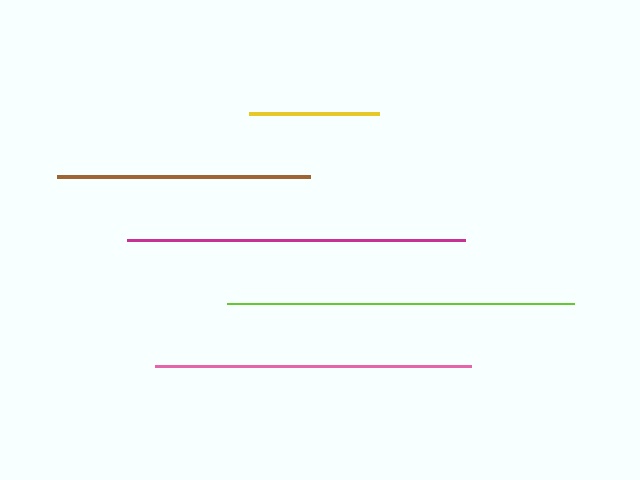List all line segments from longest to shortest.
From longest to shortest: lime, magenta, pink, brown, yellow.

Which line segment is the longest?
The lime line is the longest at approximately 348 pixels.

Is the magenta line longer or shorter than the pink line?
The magenta line is longer than the pink line.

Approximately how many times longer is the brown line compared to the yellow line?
The brown line is approximately 2.0 times the length of the yellow line.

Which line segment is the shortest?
The yellow line is the shortest at approximately 129 pixels.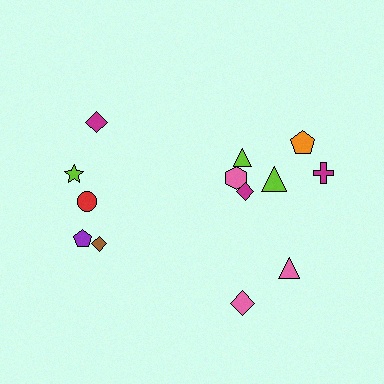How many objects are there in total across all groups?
There are 13 objects.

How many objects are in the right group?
There are 8 objects.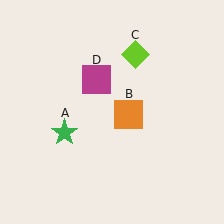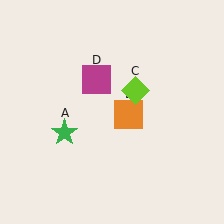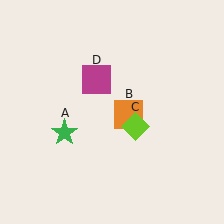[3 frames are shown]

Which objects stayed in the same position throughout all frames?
Green star (object A) and orange square (object B) and magenta square (object D) remained stationary.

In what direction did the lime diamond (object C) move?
The lime diamond (object C) moved down.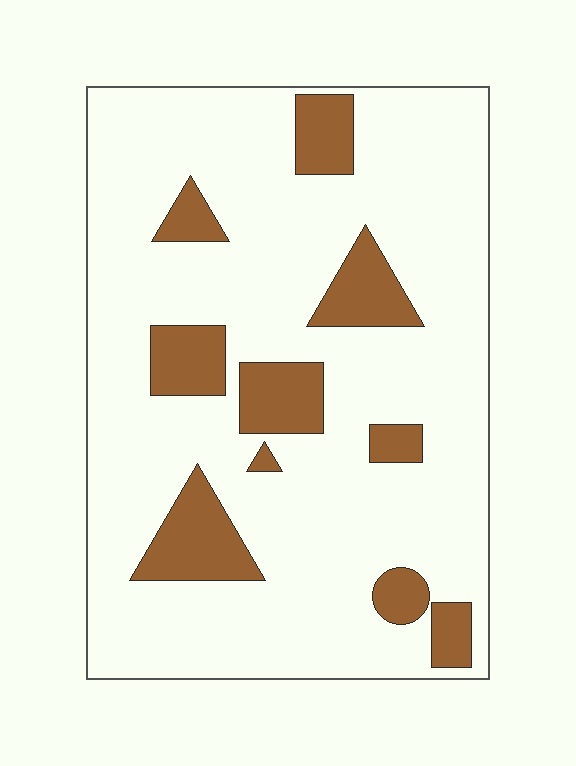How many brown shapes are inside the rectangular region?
10.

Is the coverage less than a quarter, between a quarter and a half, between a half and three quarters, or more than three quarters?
Less than a quarter.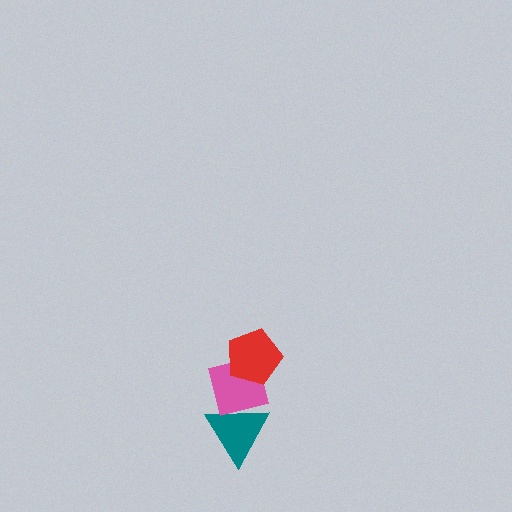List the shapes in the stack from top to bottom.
From top to bottom: the red pentagon, the pink square, the teal triangle.